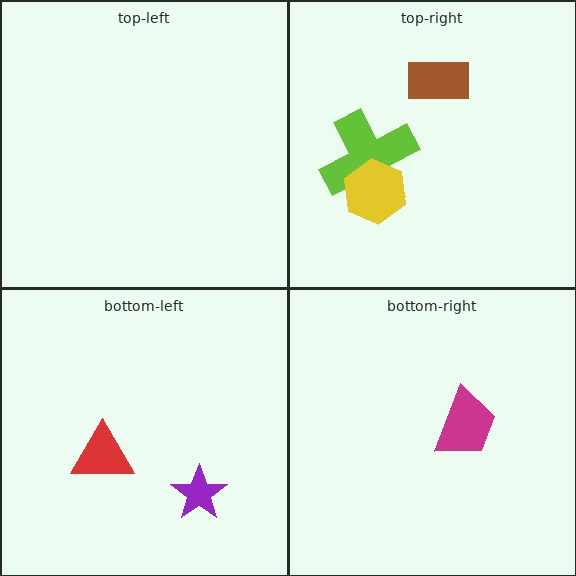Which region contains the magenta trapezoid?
The bottom-right region.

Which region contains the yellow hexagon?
The top-right region.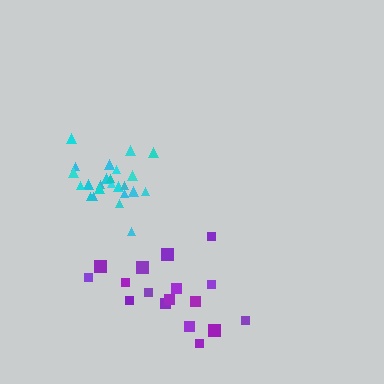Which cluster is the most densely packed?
Cyan.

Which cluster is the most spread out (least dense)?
Purple.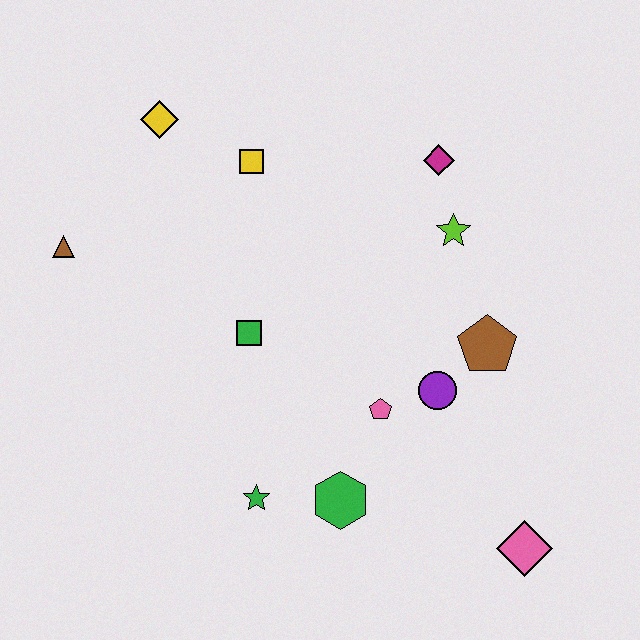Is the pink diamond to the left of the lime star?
No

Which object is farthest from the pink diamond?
The yellow diamond is farthest from the pink diamond.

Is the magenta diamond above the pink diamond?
Yes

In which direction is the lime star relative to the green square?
The lime star is to the right of the green square.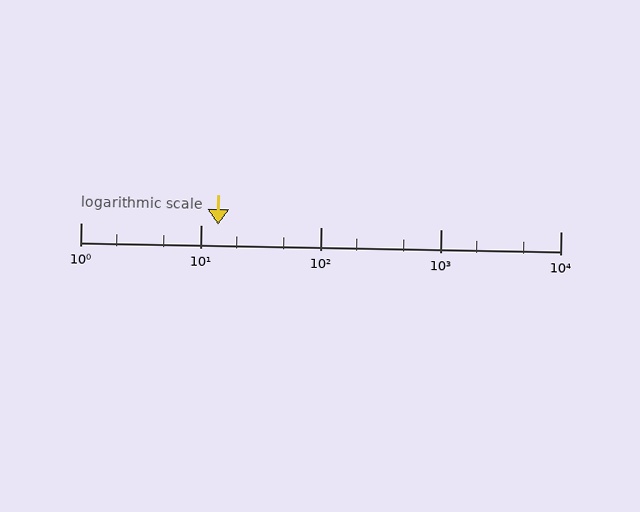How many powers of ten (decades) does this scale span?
The scale spans 4 decades, from 1 to 10000.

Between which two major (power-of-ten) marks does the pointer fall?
The pointer is between 10 and 100.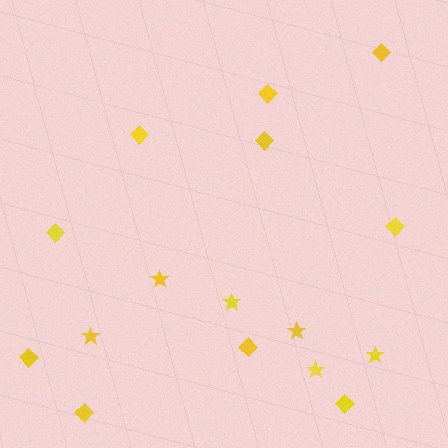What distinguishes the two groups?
There are 2 groups: one group of diamonds (10) and one group of stars (6).